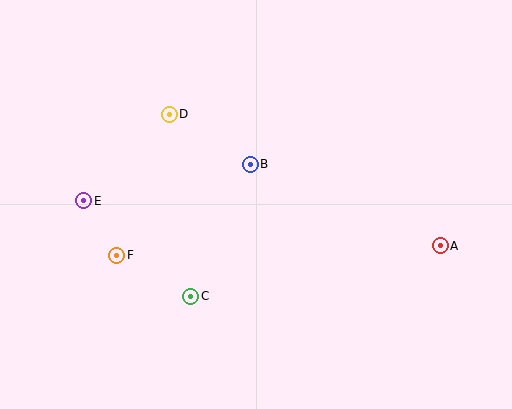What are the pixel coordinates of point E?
Point E is at (84, 201).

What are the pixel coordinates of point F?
Point F is at (117, 255).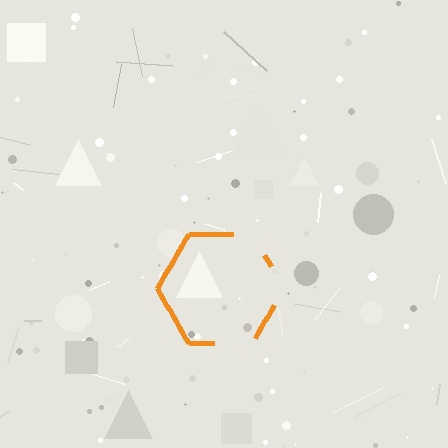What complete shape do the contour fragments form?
The contour fragments form a hexagon.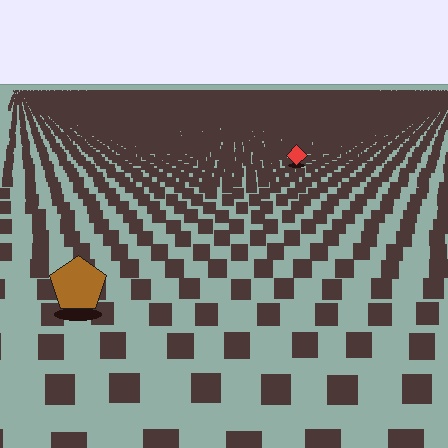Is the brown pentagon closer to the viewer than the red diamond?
Yes. The brown pentagon is closer — you can tell from the texture gradient: the ground texture is coarser near it.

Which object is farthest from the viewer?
The red diamond is farthest from the viewer. It appears smaller and the ground texture around it is denser.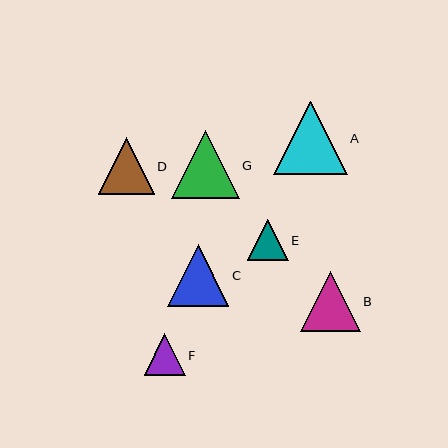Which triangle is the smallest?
Triangle E is the smallest with a size of approximately 41 pixels.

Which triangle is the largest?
Triangle A is the largest with a size of approximately 73 pixels.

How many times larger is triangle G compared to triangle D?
Triangle G is approximately 1.2 times the size of triangle D.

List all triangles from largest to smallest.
From largest to smallest: A, G, C, B, D, F, E.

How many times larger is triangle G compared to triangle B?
Triangle G is approximately 1.1 times the size of triangle B.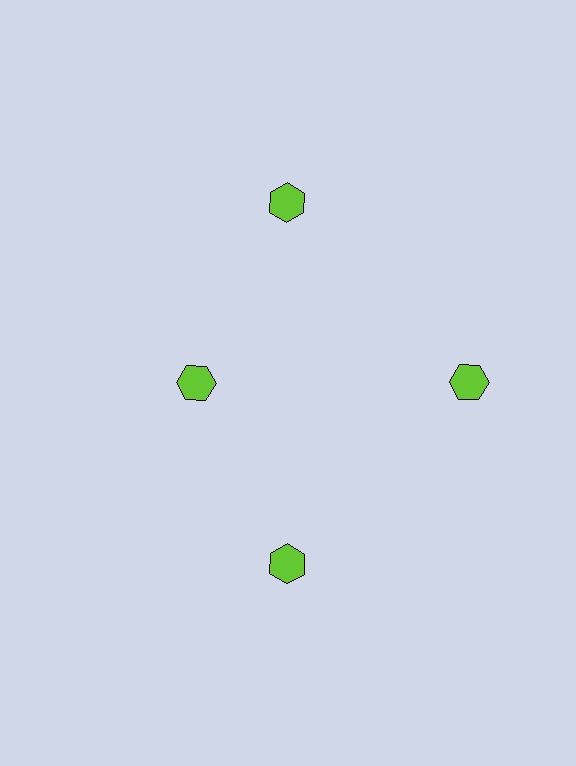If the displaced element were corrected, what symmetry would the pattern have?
It would have 4-fold rotational symmetry — the pattern would map onto itself every 90 degrees.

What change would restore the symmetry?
The symmetry would be restored by moving it outward, back onto the ring so that all 4 hexagons sit at equal angles and equal distance from the center.